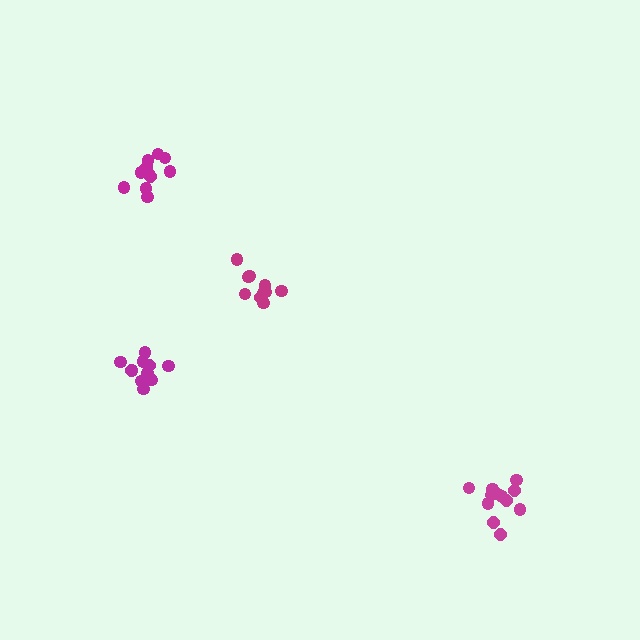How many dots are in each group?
Group 1: 11 dots, Group 2: 12 dots, Group 3: 10 dots, Group 4: 12 dots (45 total).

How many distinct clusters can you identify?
There are 4 distinct clusters.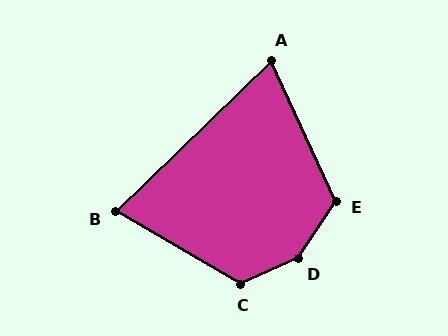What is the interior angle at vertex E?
Approximately 122 degrees (obtuse).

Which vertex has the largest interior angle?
D, at approximately 147 degrees.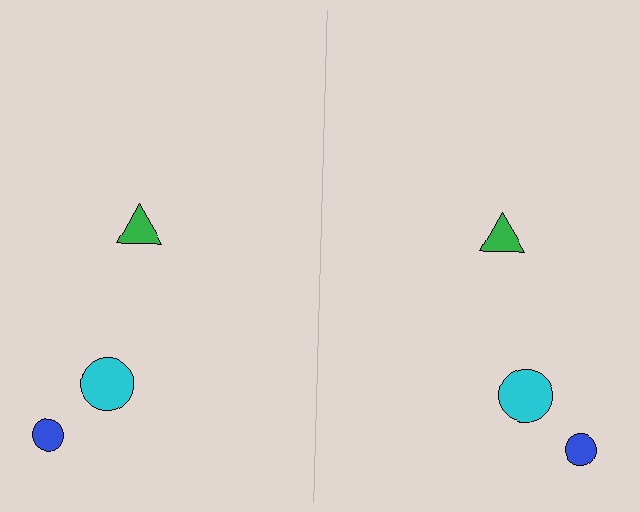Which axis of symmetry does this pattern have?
The pattern has a vertical axis of symmetry running through the center of the image.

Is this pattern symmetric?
Yes, this pattern has bilateral (reflection) symmetry.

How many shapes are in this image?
There are 6 shapes in this image.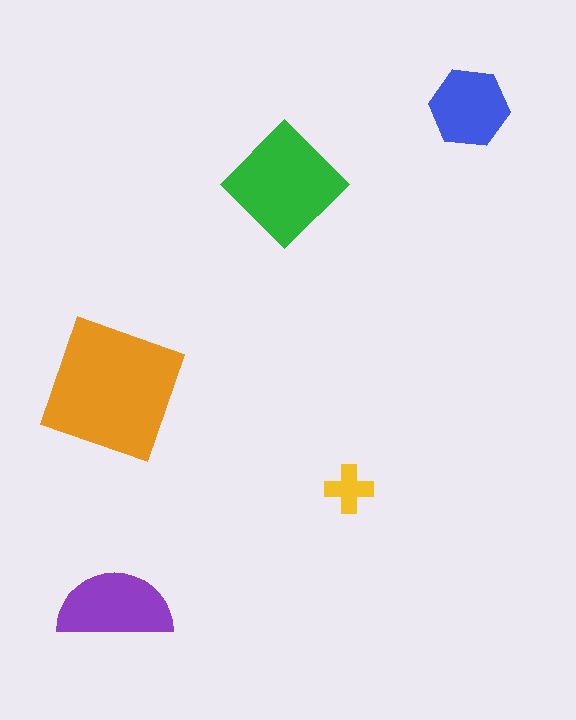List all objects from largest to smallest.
The orange square, the green diamond, the purple semicircle, the blue hexagon, the yellow cross.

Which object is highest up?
The blue hexagon is topmost.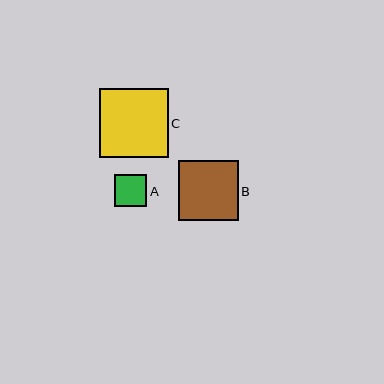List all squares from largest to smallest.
From largest to smallest: C, B, A.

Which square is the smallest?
Square A is the smallest with a size of approximately 32 pixels.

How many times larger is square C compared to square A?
Square C is approximately 2.2 times the size of square A.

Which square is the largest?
Square C is the largest with a size of approximately 69 pixels.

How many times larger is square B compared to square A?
Square B is approximately 1.9 times the size of square A.